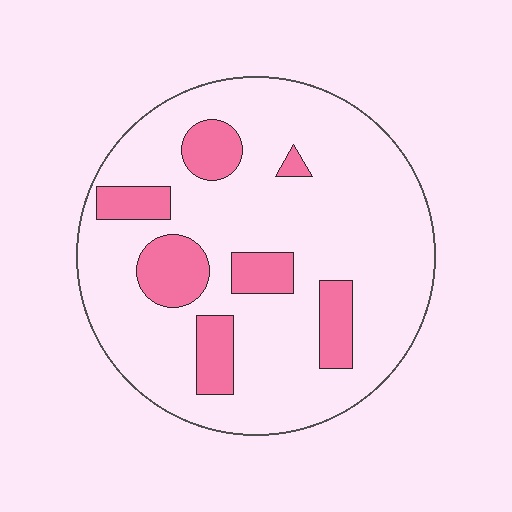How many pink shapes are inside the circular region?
7.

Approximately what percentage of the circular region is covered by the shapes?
Approximately 20%.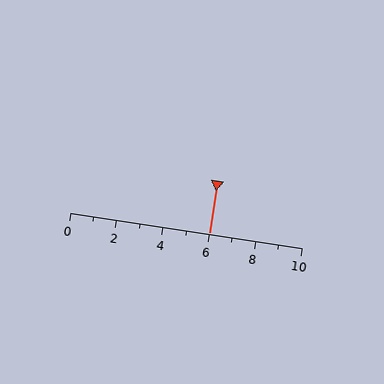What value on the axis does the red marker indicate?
The marker indicates approximately 6.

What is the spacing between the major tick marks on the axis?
The major ticks are spaced 2 apart.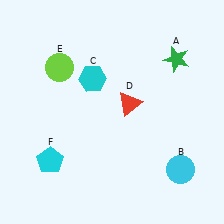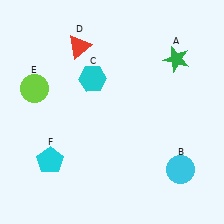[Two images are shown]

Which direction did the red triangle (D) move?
The red triangle (D) moved up.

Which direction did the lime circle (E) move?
The lime circle (E) moved left.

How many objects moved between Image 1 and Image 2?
2 objects moved between the two images.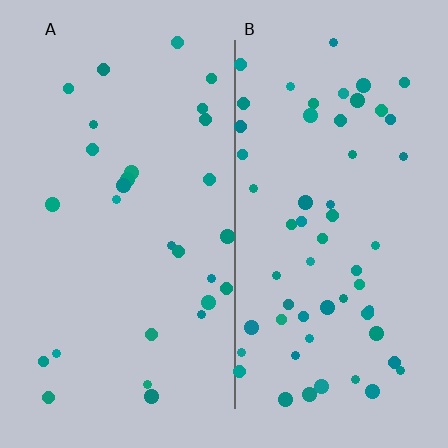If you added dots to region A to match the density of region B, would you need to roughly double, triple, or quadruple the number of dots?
Approximately double.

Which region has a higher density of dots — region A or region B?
B (the right).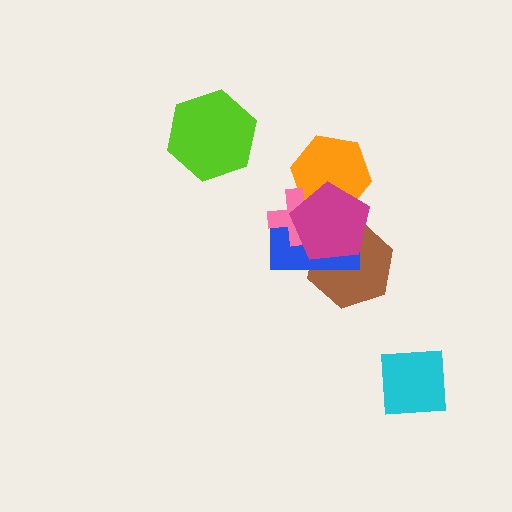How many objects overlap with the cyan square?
0 objects overlap with the cyan square.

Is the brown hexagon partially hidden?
Yes, it is partially covered by another shape.